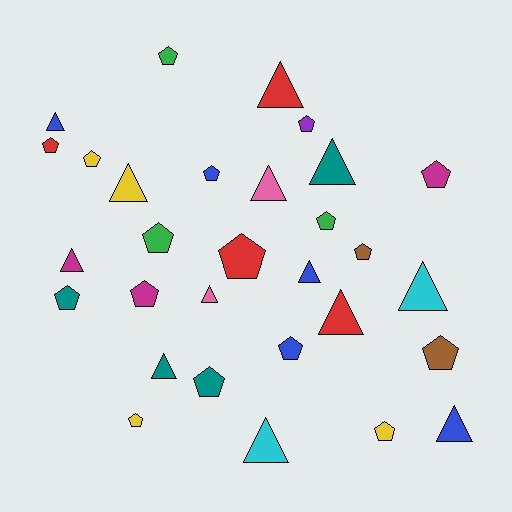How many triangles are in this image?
There are 13 triangles.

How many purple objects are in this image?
There is 1 purple object.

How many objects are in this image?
There are 30 objects.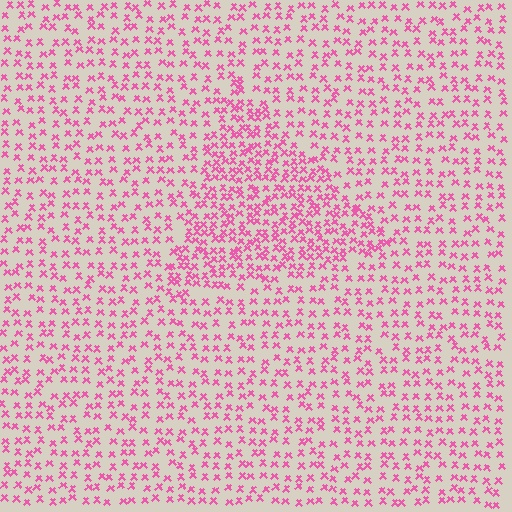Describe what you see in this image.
The image contains small pink elements arranged at two different densities. A triangle-shaped region is visible where the elements are more densely packed than the surrounding area.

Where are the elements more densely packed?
The elements are more densely packed inside the triangle boundary.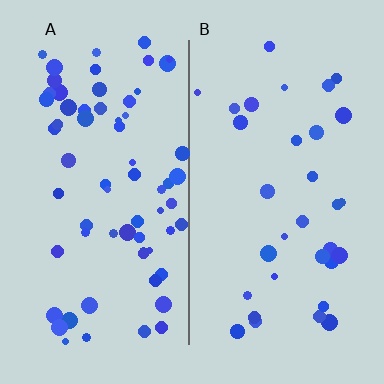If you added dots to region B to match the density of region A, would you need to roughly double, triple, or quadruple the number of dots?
Approximately double.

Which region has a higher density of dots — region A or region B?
A (the left).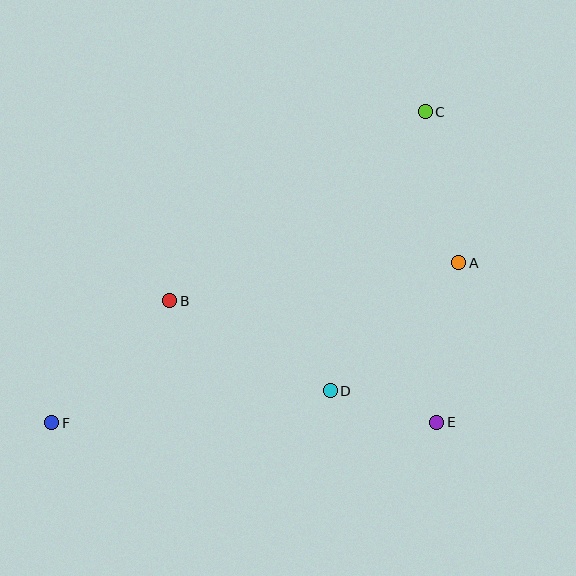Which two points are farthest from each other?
Points C and F are farthest from each other.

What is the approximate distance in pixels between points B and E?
The distance between B and E is approximately 293 pixels.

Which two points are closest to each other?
Points D and E are closest to each other.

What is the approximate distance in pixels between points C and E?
The distance between C and E is approximately 311 pixels.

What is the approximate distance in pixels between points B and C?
The distance between B and C is approximately 318 pixels.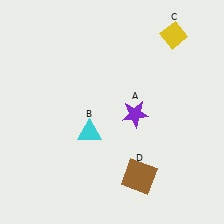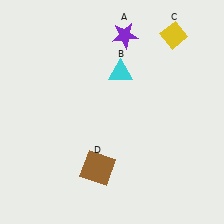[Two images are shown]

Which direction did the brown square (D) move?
The brown square (D) moved left.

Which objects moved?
The objects that moved are: the purple star (A), the cyan triangle (B), the brown square (D).